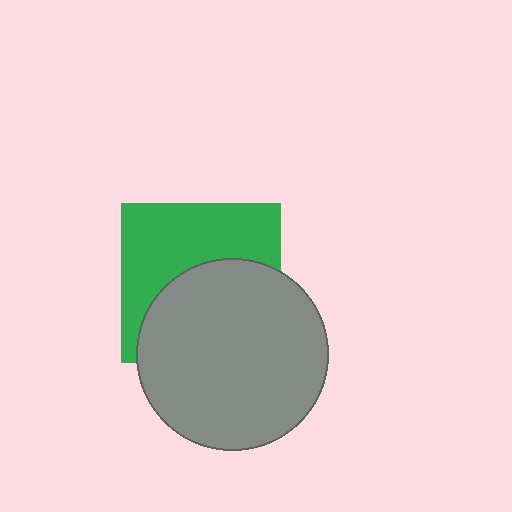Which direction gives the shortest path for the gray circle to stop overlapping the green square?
Moving down gives the shortest separation.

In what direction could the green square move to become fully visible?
The green square could move up. That would shift it out from behind the gray circle entirely.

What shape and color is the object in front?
The object in front is a gray circle.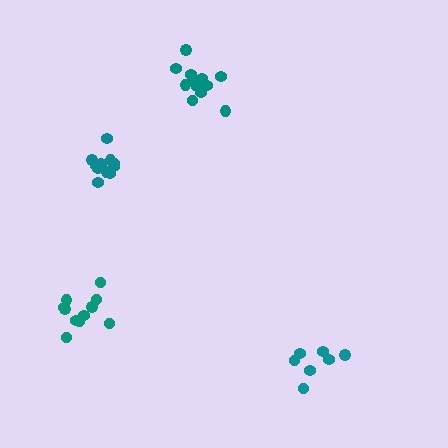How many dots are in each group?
Group 1: 11 dots, Group 2: 12 dots, Group 3: 11 dots, Group 4: 7 dots (41 total).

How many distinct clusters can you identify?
There are 4 distinct clusters.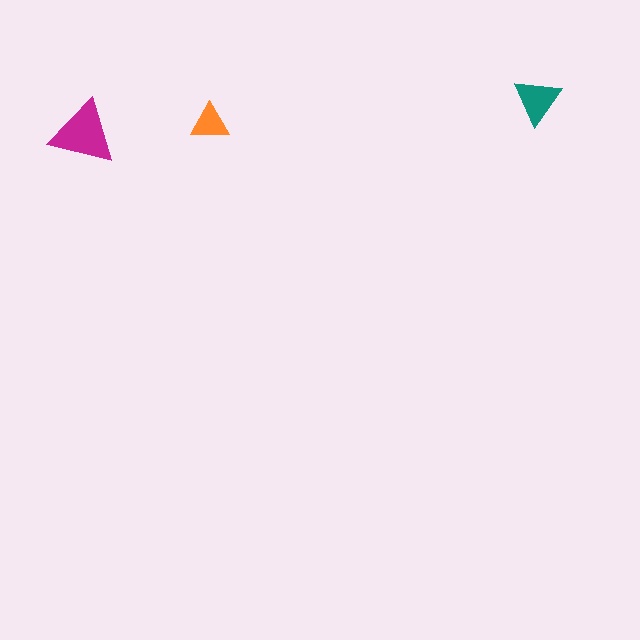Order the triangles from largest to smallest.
the magenta one, the teal one, the orange one.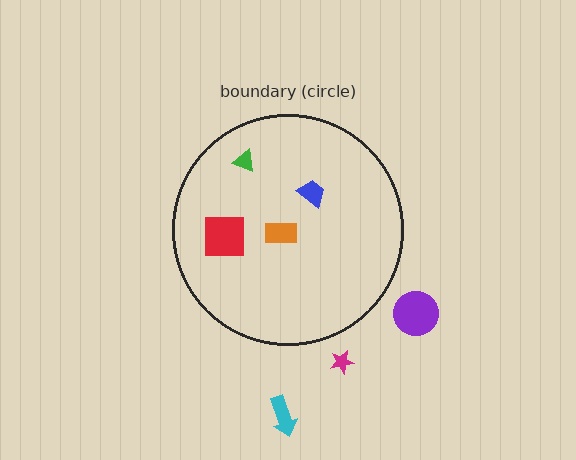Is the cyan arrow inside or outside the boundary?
Outside.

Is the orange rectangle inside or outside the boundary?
Inside.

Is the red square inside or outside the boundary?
Inside.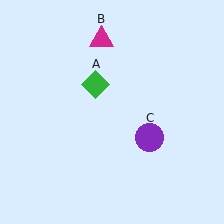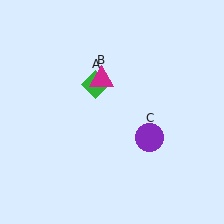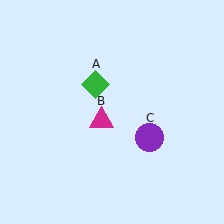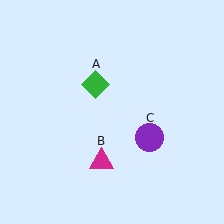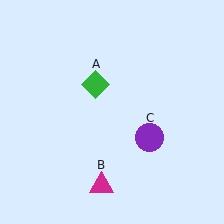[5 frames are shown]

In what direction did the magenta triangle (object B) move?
The magenta triangle (object B) moved down.